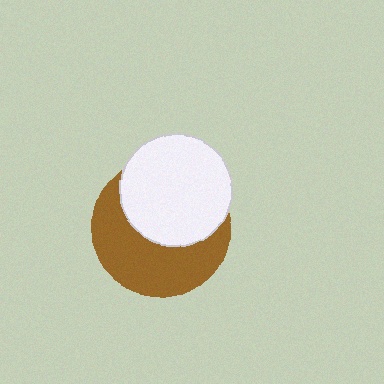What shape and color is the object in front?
The object in front is a white circle.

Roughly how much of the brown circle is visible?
About half of it is visible (roughly 52%).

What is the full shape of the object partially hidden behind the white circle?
The partially hidden object is a brown circle.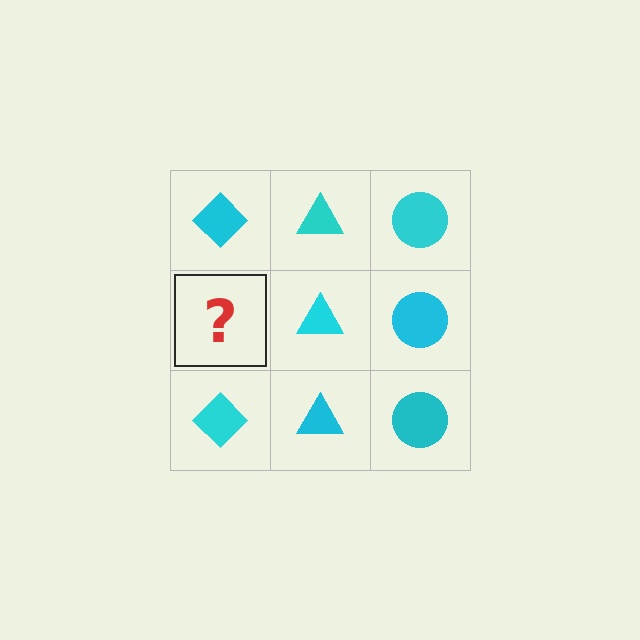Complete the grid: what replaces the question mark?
The question mark should be replaced with a cyan diamond.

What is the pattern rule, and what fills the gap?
The rule is that each column has a consistent shape. The gap should be filled with a cyan diamond.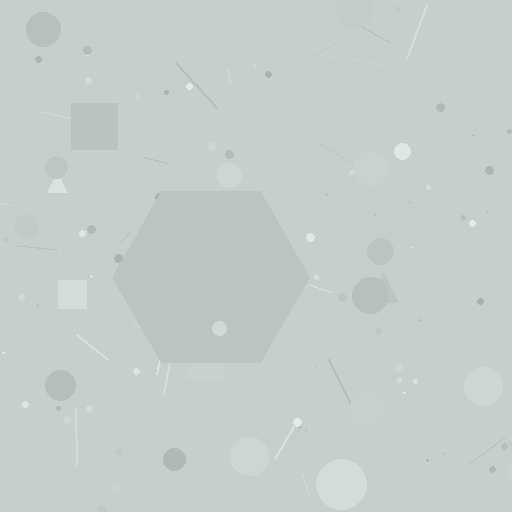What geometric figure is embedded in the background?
A hexagon is embedded in the background.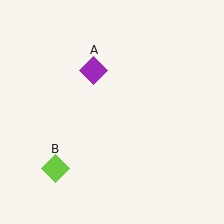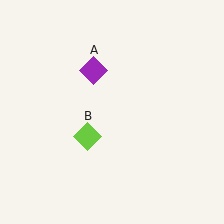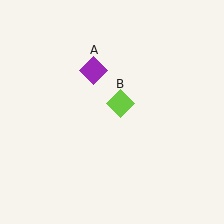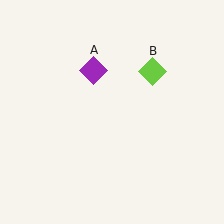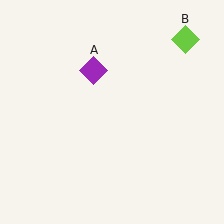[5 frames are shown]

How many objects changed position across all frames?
1 object changed position: lime diamond (object B).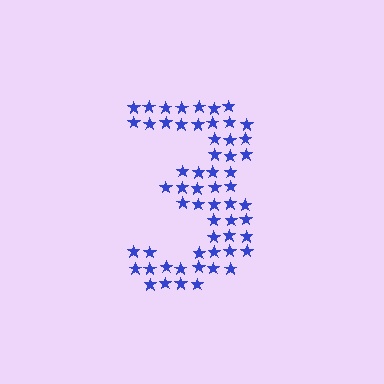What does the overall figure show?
The overall figure shows the digit 3.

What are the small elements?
The small elements are stars.